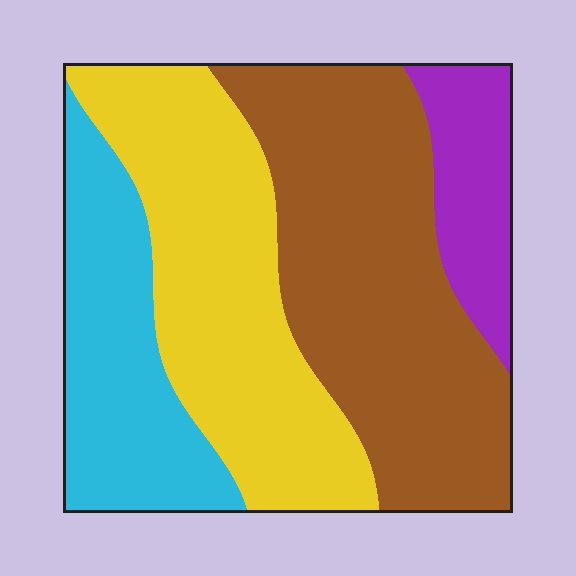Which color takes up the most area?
Brown, at roughly 40%.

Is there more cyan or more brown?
Brown.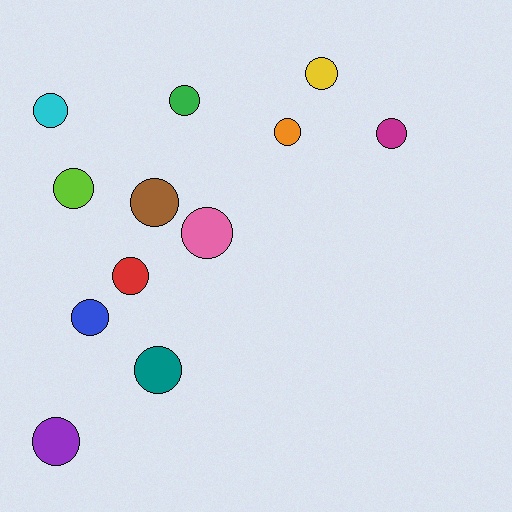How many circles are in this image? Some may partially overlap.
There are 12 circles.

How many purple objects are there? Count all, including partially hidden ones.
There is 1 purple object.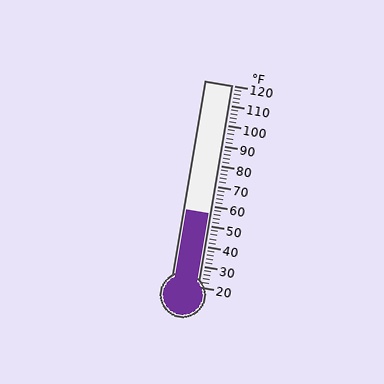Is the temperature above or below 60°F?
The temperature is below 60°F.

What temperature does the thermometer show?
The thermometer shows approximately 56°F.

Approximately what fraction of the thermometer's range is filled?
The thermometer is filled to approximately 35% of its range.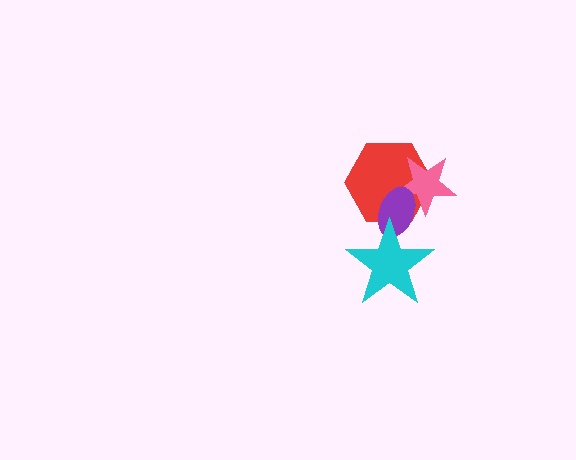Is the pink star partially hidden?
Yes, it is partially covered by another shape.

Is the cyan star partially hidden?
No, no other shape covers it.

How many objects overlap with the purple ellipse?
3 objects overlap with the purple ellipse.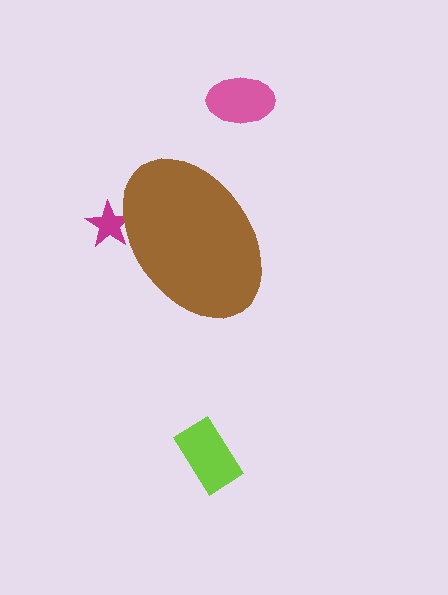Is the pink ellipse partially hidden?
No, the pink ellipse is fully visible.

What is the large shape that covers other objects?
A brown ellipse.